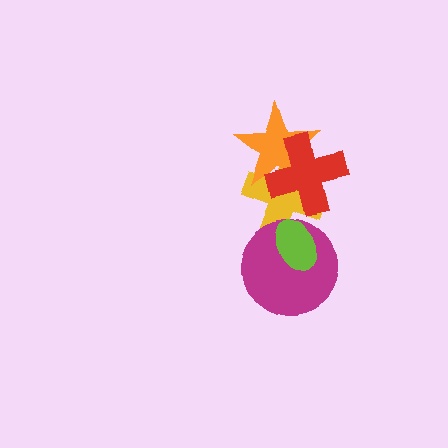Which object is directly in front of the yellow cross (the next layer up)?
The magenta circle is directly in front of the yellow cross.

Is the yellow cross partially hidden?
Yes, it is partially covered by another shape.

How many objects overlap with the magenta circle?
2 objects overlap with the magenta circle.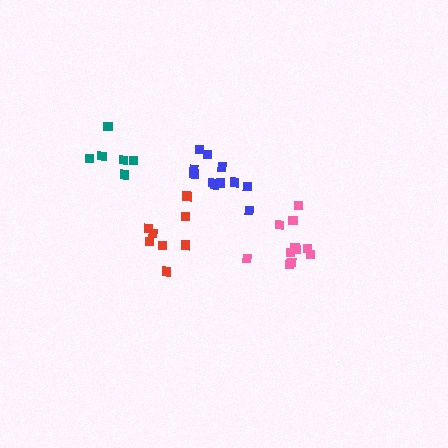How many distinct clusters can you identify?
There are 4 distinct clusters.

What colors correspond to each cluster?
The clusters are colored: pink, teal, red, blue.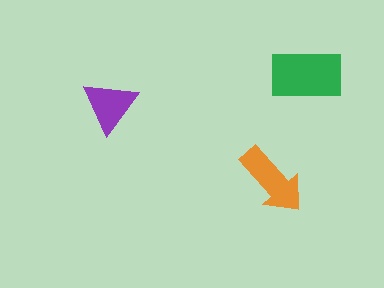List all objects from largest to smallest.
The green rectangle, the orange arrow, the purple triangle.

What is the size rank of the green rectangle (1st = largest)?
1st.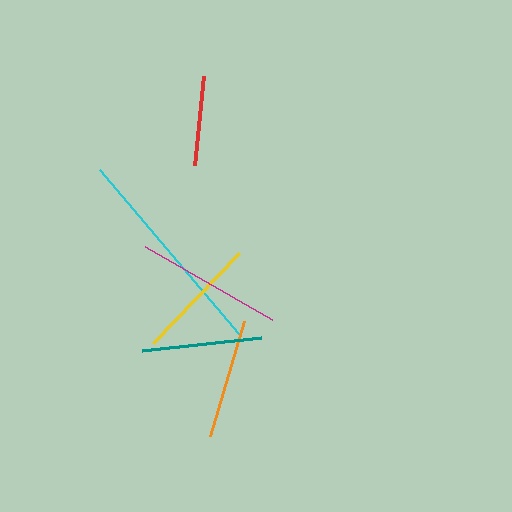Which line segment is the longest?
The cyan line is the longest at approximately 215 pixels.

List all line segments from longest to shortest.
From longest to shortest: cyan, magenta, yellow, orange, teal, red.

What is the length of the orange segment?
The orange segment is approximately 120 pixels long.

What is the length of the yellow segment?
The yellow segment is approximately 125 pixels long.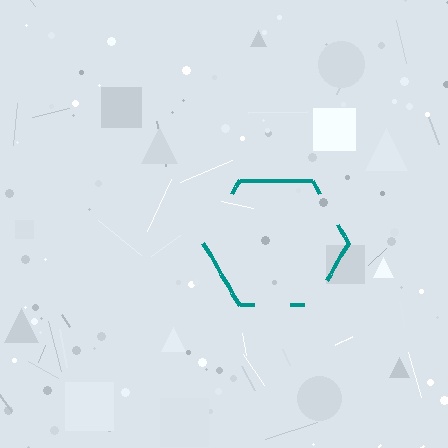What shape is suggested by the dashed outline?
The dashed outline suggests a hexagon.